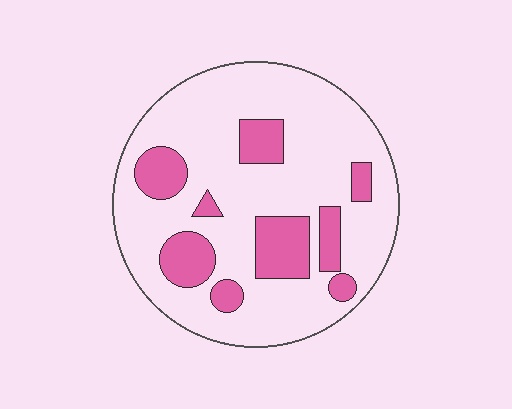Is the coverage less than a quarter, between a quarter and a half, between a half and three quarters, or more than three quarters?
Less than a quarter.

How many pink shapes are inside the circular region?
9.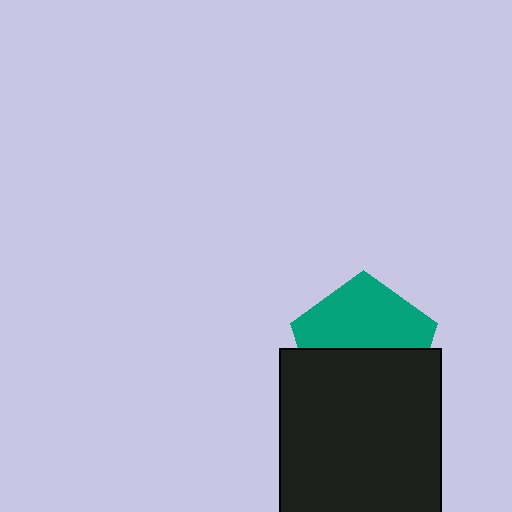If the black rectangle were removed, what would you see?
You would see the complete teal pentagon.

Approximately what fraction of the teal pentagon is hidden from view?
Roughly 49% of the teal pentagon is hidden behind the black rectangle.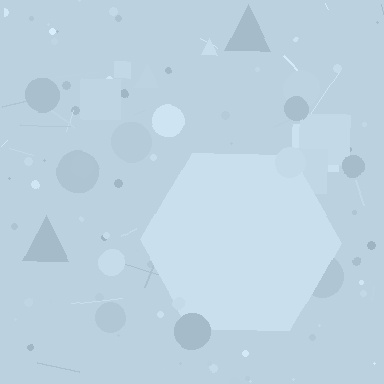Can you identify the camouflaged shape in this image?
The camouflaged shape is a hexagon.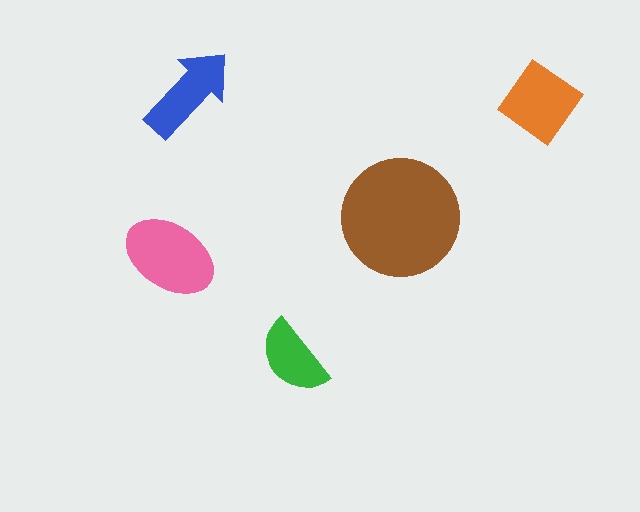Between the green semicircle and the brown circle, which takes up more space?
The brown circle.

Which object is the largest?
The brown circle.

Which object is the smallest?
The green semicircle.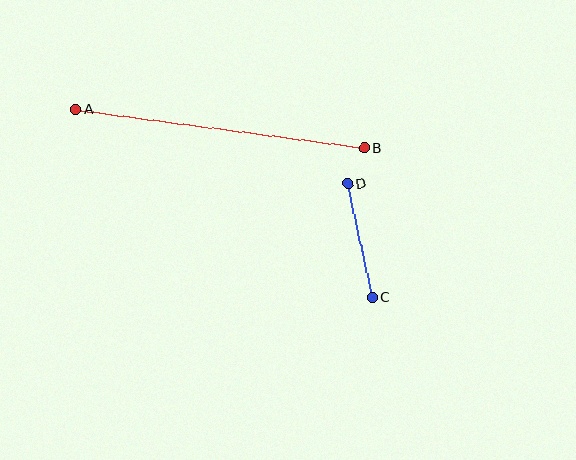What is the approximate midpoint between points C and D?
The midpoint is at approximately (360, 241) pixels.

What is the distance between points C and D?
The distance is approximately 116 pixels.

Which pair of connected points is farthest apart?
Points A and B are farthest apart.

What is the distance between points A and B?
The distance is approximately 291 pixels.